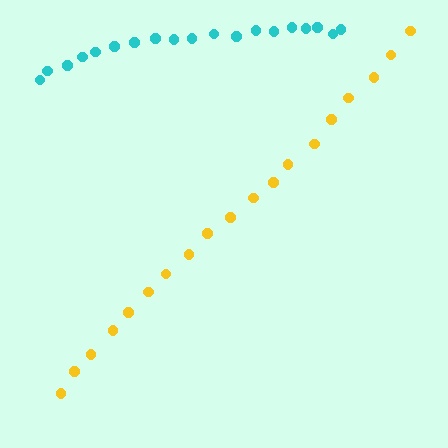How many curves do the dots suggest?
There are 2 distinct paths.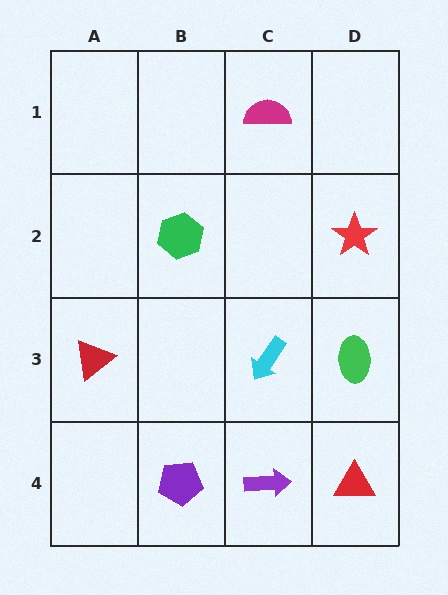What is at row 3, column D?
A green ellipse.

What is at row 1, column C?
A magenta semicircle.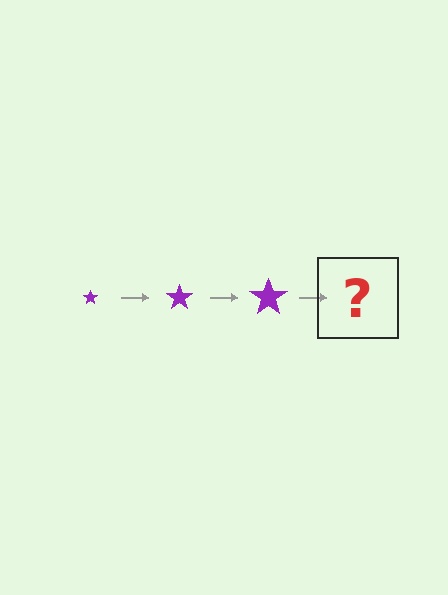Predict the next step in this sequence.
The next step is a purple star, larger than the previous one.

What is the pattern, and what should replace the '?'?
The pattern is that the star gets progressively larger each step. The '?' should be a purple star, larger than the previous one.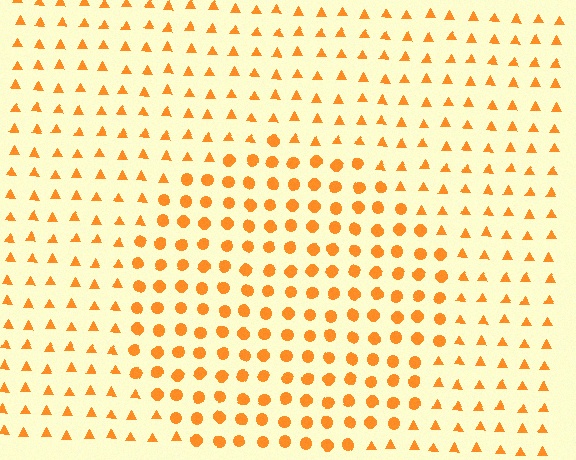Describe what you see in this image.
The image is filled with small orange elements arranged in a uniform grid. A circle-shaped region contains circles, while the surrounding area contains triangles. The boundary is defined purely by the change in element shape.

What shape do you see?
I see a circle.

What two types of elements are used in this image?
The image uses circles inside the circle region and triangles outside it.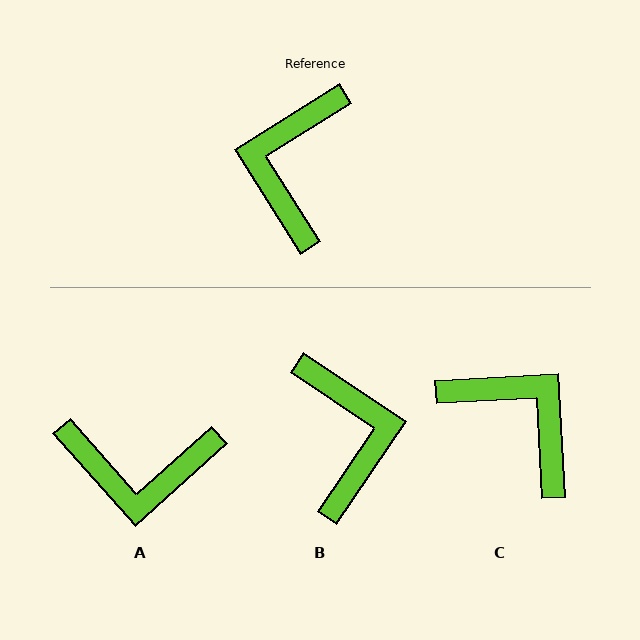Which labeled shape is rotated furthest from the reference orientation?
B, about 156 degrees away.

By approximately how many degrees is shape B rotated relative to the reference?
Approximately 156 degrees clockwise.